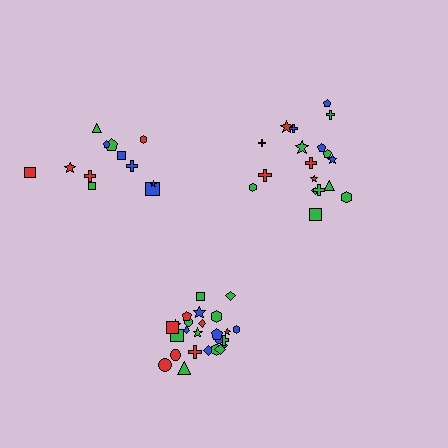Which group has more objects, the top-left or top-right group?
The top-right group.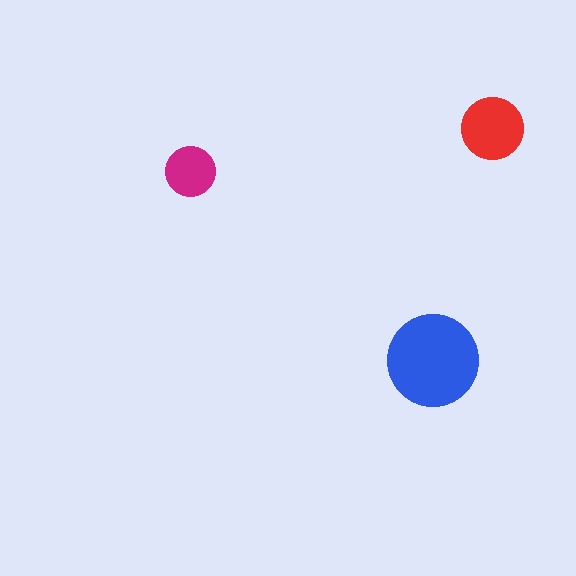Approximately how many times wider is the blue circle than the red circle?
About 1.5 times wider.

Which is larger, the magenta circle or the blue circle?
The blue one.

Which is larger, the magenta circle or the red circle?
The red one.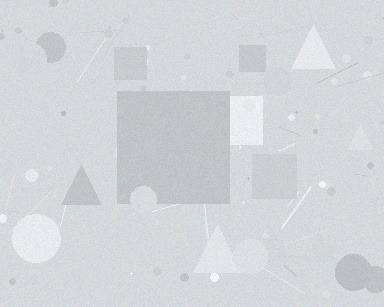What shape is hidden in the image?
A square is hidden in the image.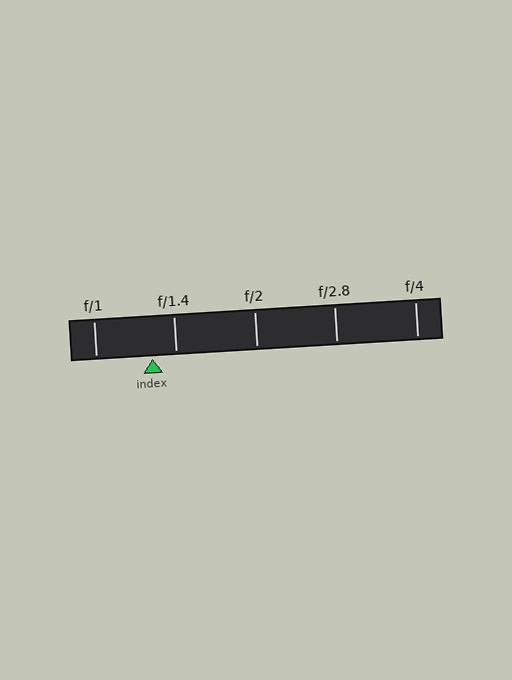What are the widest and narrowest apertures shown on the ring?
The widest aperture shown is f/1 and the narrowest is f/4.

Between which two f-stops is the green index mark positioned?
The index mark is between f/1 and f/1.4.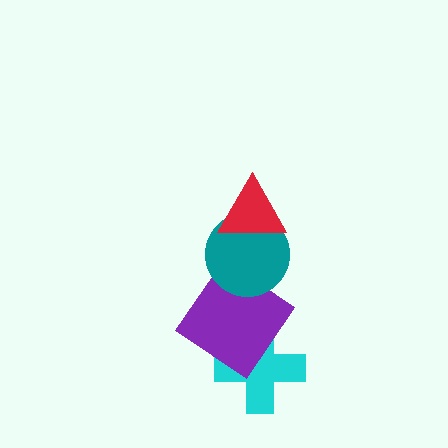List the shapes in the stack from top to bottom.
From top to bottom: the red triangle, the teal circle, the purple diamond, the cyan cross.